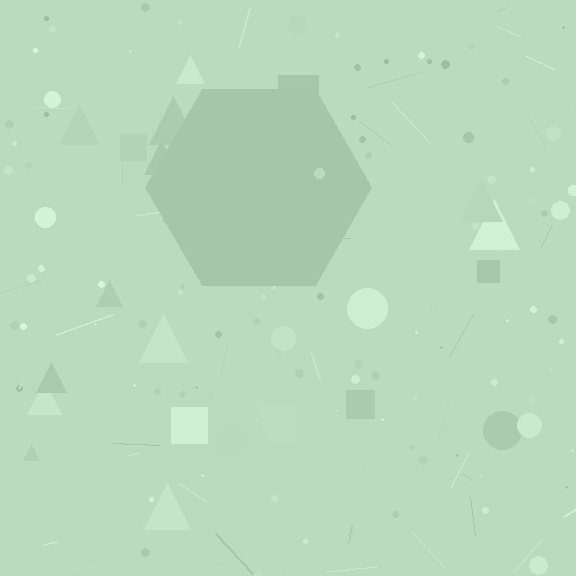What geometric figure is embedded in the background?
A hexagon is embedded in the background.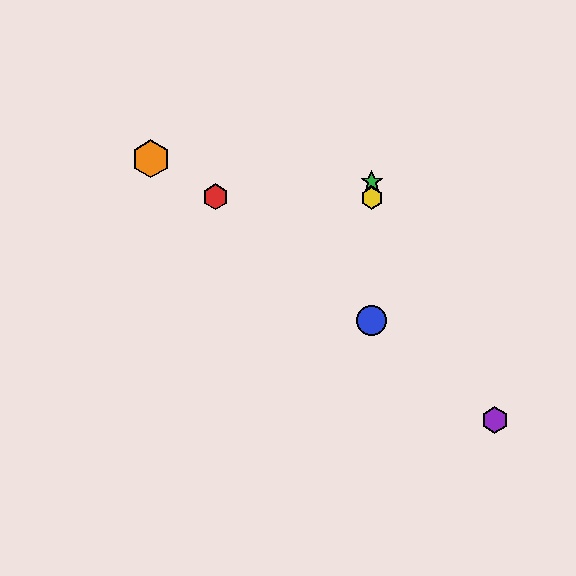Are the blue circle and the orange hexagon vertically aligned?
No, the blue circle is at x≈372 and the orange hexagon is at x≈151.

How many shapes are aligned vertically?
3 shapes (the blue circle, the green star, the yellow hexagon) are aligned vertically.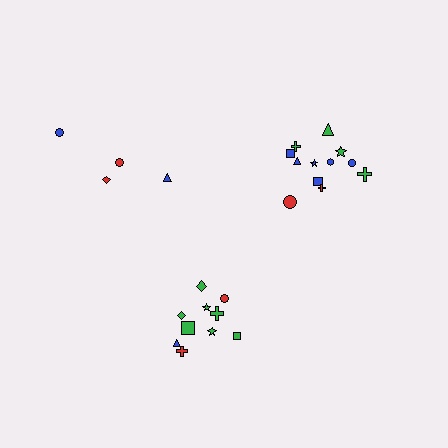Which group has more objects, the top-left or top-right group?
The top-right group.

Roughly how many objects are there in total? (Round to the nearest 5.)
Roughly 25 objects in total.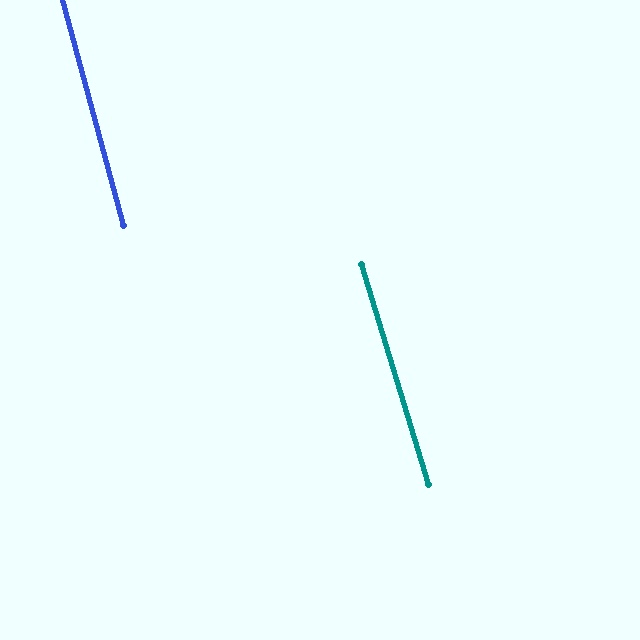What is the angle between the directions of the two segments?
Approximately 2 degrees.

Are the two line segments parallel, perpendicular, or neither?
Parallel — their directions differ by only 1.8°.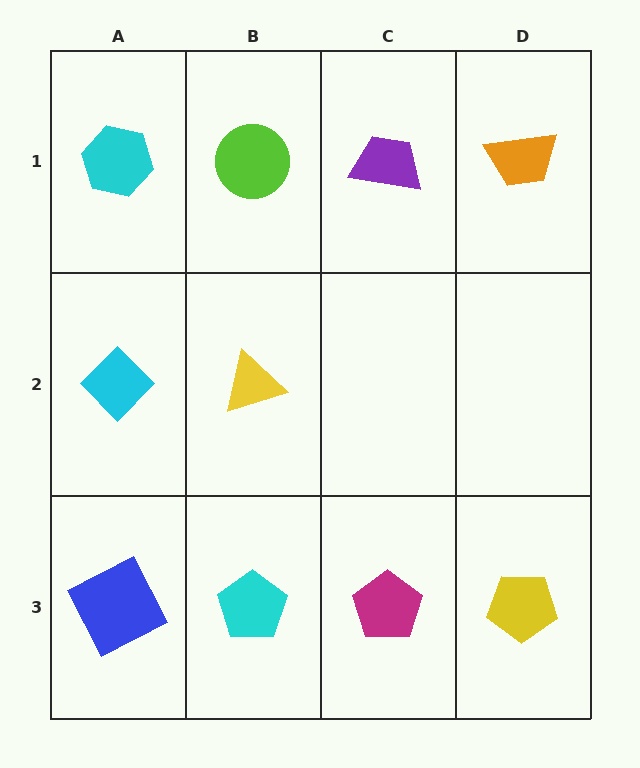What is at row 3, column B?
A cyan pentagon.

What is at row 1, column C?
A purple trapezoid.